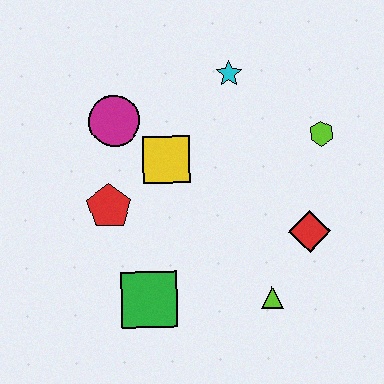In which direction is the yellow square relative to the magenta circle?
The yellow square is to the right of the magenta circle.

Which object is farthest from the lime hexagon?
The green square is farthest from the lime hexagon.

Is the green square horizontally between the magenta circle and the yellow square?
Yes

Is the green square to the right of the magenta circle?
Yes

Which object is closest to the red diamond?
The lime triangle is closest to the red diamond.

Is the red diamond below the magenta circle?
Yes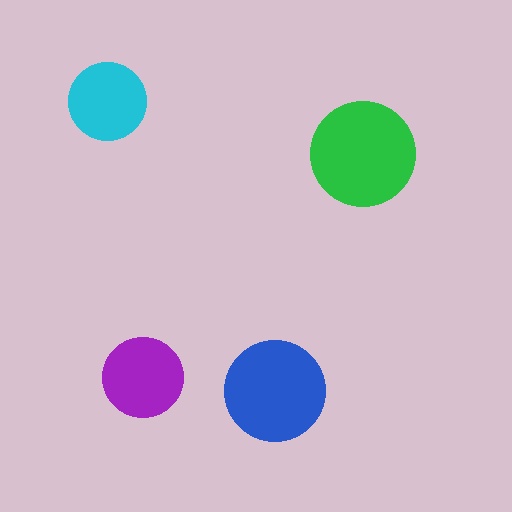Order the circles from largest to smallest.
the green one, the blue one, the purple one, the cyan one.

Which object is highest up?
The cyan circle is topmost.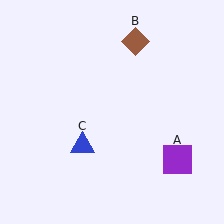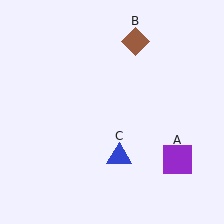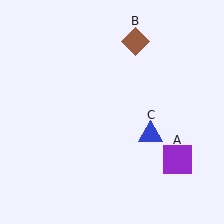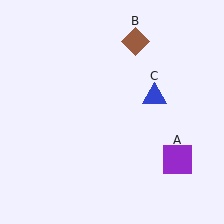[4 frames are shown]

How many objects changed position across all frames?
1 object changed position: blue triangle (object C).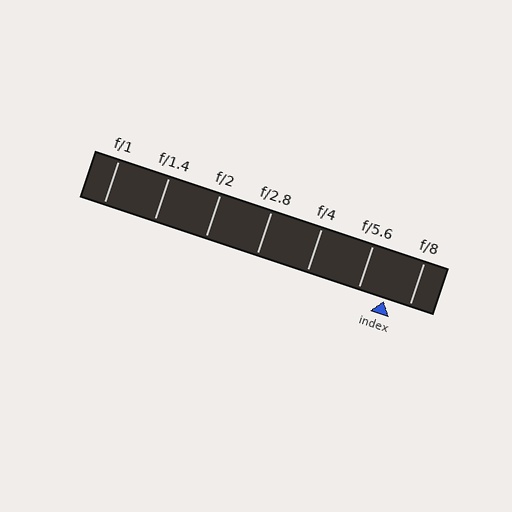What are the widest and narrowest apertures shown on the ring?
The widest aperture shown is f/1 and the narrowest is f/8.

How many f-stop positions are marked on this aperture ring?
There are 7 f-stop positions marked.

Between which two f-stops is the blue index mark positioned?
The index mark is between f/5.6 and f/8.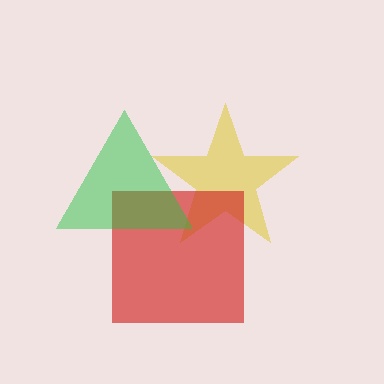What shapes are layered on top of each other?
The layered shapes are: a yellow star, a red square, a green triangle.